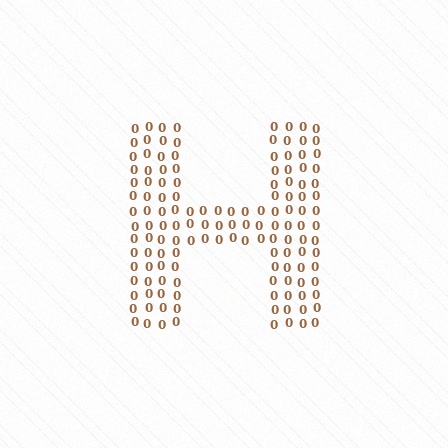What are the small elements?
The small elements are digit 0's.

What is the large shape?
The large shape is the letter H.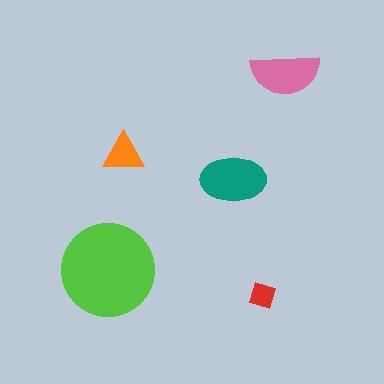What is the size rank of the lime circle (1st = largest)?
1st.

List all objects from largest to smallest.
The lime circle, the teal ellipse, the pink semicircle, the orange triangle, the red diamond.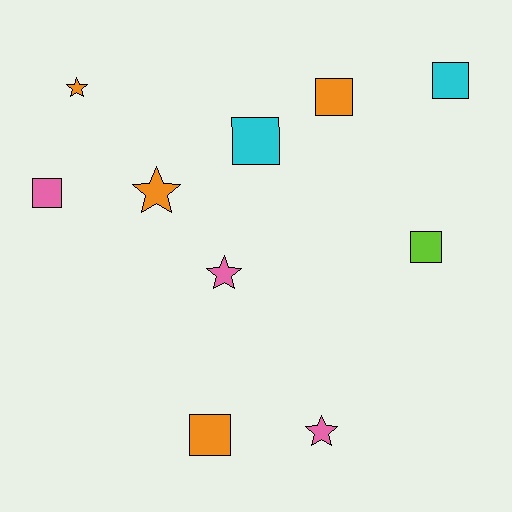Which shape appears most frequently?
Square, with 6 objects.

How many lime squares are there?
There is 1 lime square.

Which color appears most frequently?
Orange, with 4 objects.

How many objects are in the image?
There are 10 objects.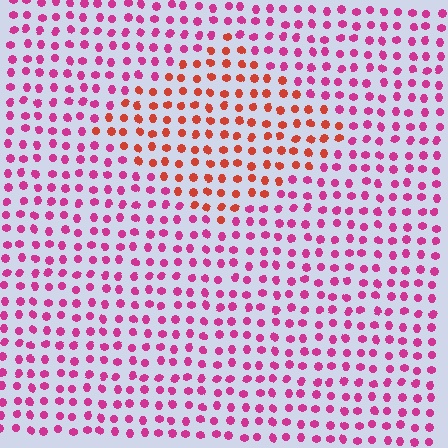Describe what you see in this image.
The image is filled with small magenta elements in a uniform arrangement. A diamond-shaped region is visible where the elements are tinted to a slightly different hue, forming a subtle color boundary.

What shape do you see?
I see a diamond.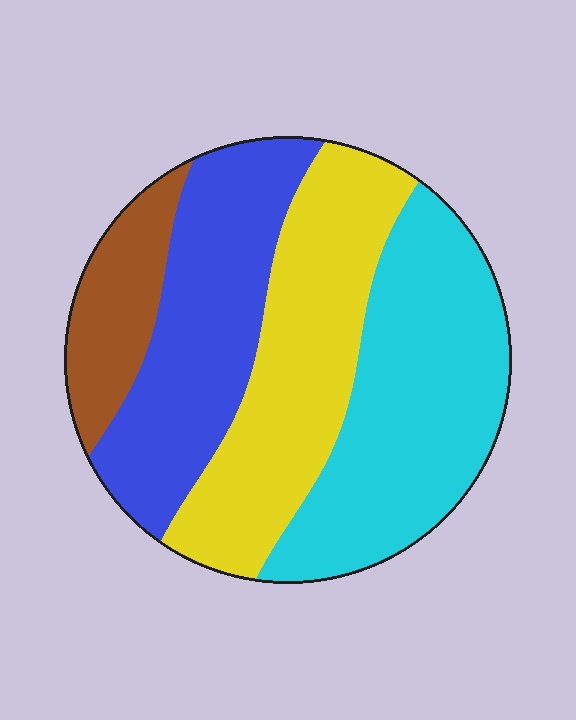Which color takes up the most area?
Cyan, at roughly 35%.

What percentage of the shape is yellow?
Yellow takes up about one quarter (1/4) of the shape.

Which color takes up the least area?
Brown, at roughly 10%.